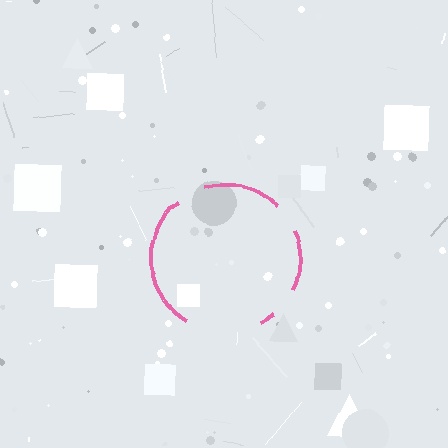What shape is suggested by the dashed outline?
The dashed outline suggests a circle.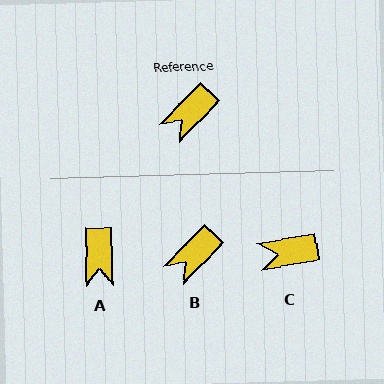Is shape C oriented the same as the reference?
No, it is off by about 35 degrees.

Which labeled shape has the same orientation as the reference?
B.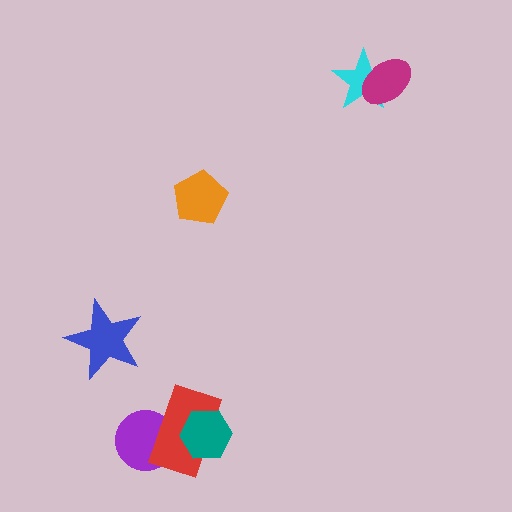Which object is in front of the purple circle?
The red rectangle is in front of the purple circle.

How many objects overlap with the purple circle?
1 object overlaps with the purple circle.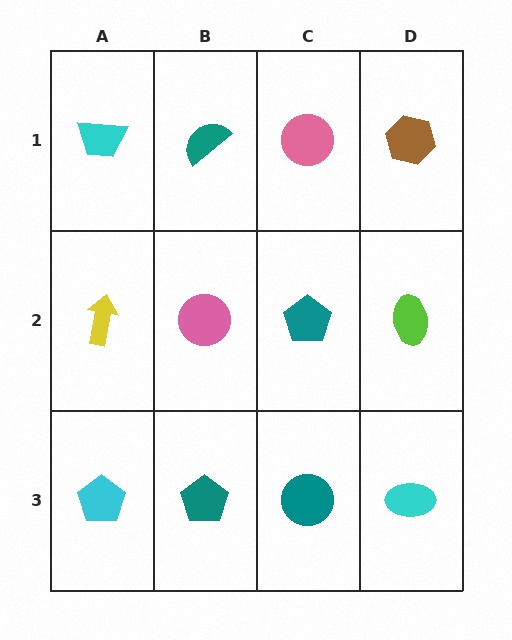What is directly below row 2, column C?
A teal circle.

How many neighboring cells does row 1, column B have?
3.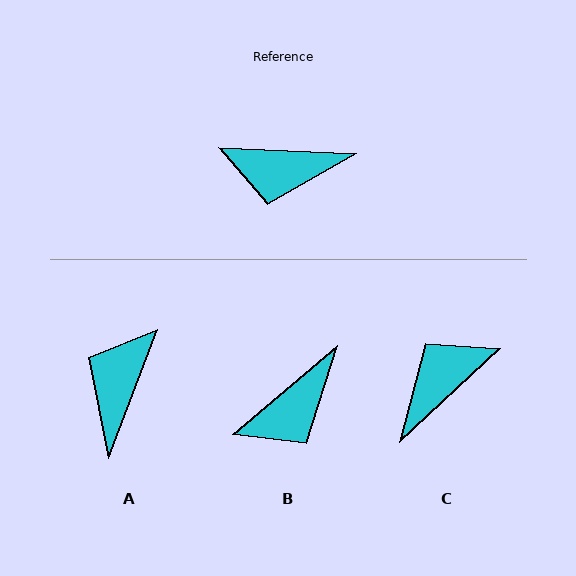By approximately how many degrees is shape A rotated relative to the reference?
Approximately 108 degrees clockwise.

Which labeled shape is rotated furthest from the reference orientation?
C, about 134 degrees away.